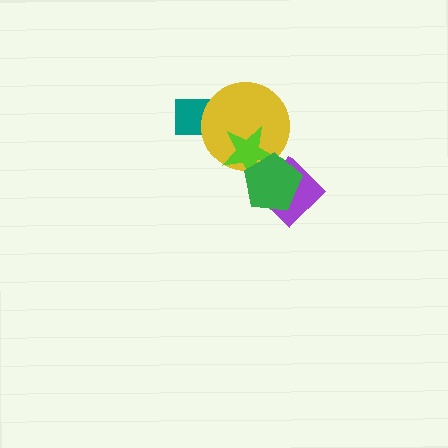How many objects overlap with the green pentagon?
3 objects overlap with the green pentagon.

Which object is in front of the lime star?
The green pentagon is in front of the lime star.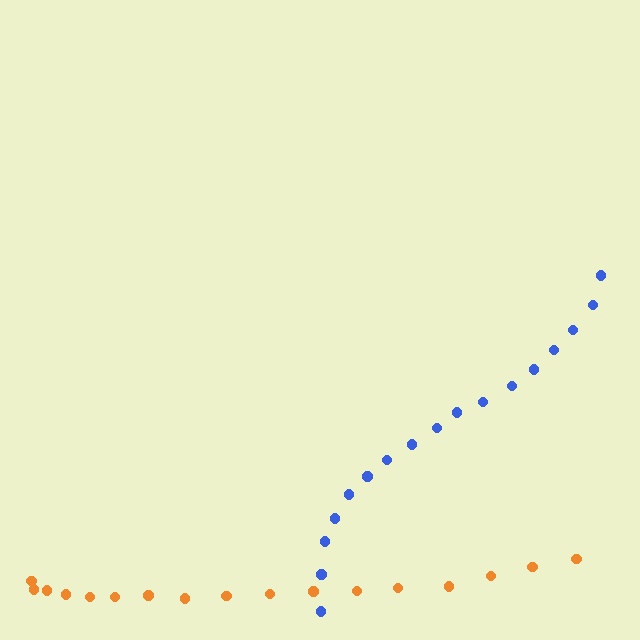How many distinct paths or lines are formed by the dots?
There are 2 distinct paths.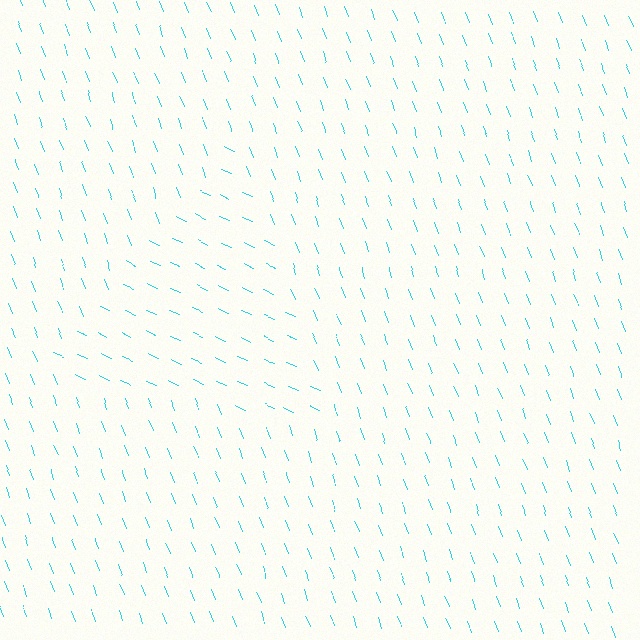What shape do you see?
I see a triangle.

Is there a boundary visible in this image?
Yes, there is a texture boundary formed by a change in line orientation.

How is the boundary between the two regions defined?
The boundary is defined purely by a change in line orientation (approximately 45 degrees difference). All lines are the same color and thickness.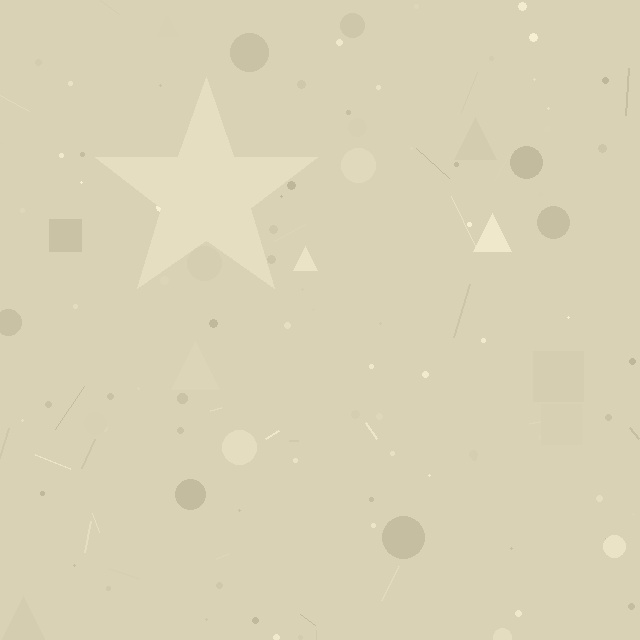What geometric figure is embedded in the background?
A star is embedded in the background.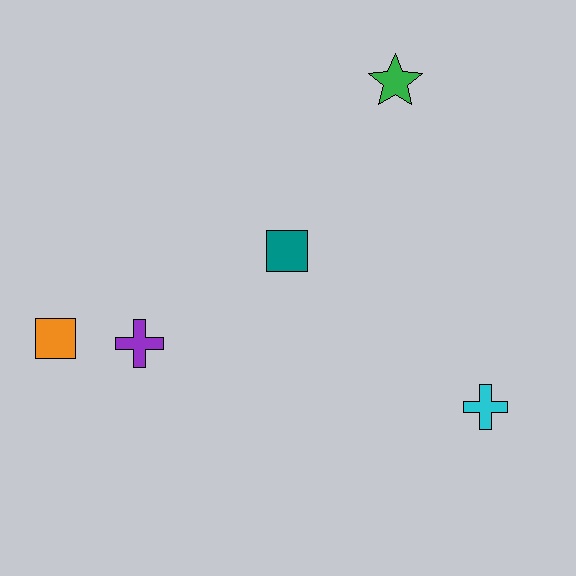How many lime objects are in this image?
There are no lime objects.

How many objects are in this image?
There are 5 objects.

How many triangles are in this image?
There are no triangles.